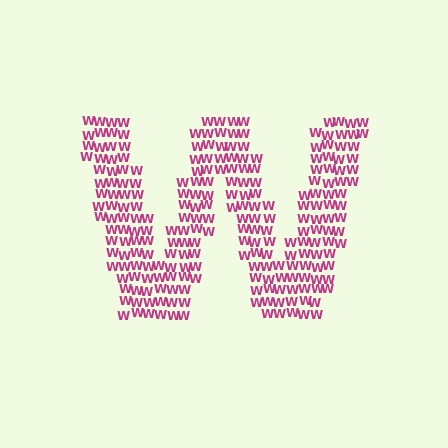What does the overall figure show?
The overall figure shows the letter W.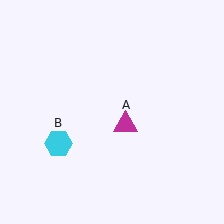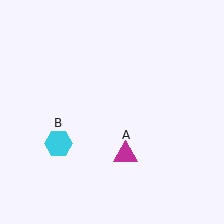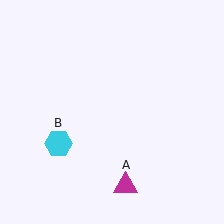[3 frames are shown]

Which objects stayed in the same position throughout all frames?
Cyan hexagon (object B) remained stationary.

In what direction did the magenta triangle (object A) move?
The magenta triangle (object A) moved down.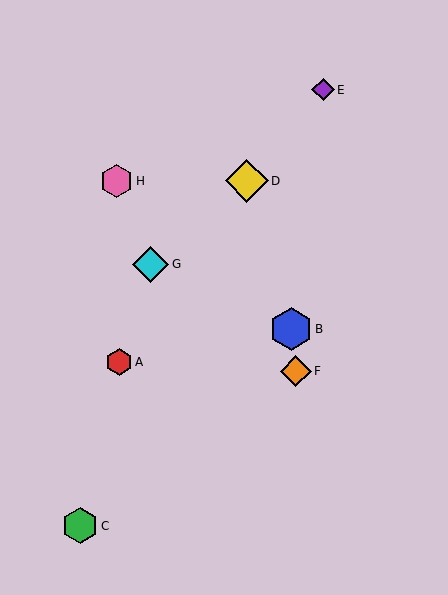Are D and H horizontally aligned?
Yes, both are at y≈181.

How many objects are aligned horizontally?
2 objects (D, H) are aligned horizontally.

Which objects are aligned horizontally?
Objects D, H are aligned horizontally.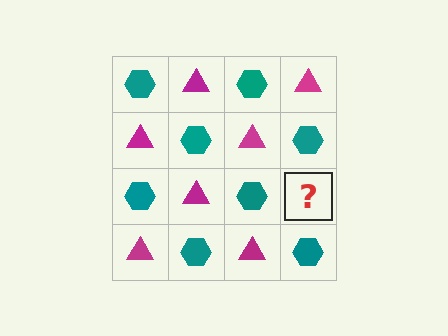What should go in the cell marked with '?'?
The missing cell should contain a magenta triangle.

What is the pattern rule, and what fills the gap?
The rule is that it alternates teal hexagon and magenta triangle in a checkerboard pattern. The gap should be filled with a magenta triangle.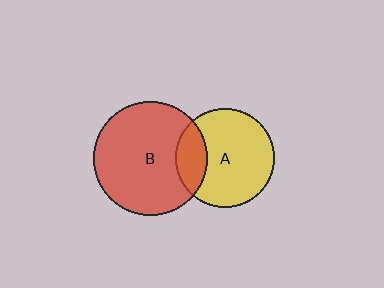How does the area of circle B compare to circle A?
Approximately 1.3 times.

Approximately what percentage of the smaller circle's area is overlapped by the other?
Approximately 20%.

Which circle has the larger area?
Circle B (red).